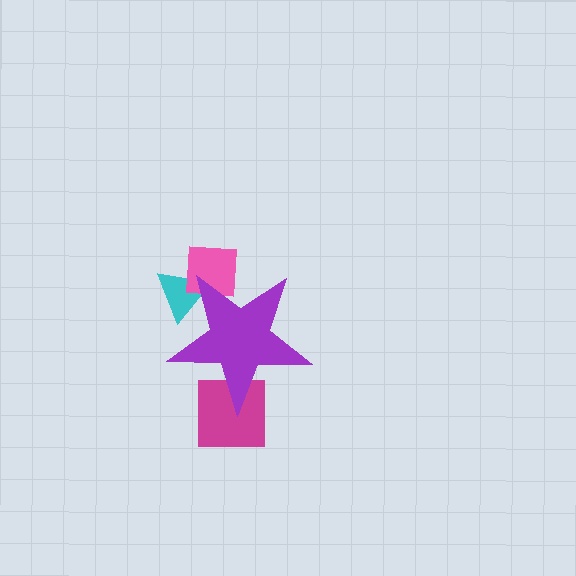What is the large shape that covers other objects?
A purple star.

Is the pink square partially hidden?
Yes, the pink square is partially hidden behind the purple star.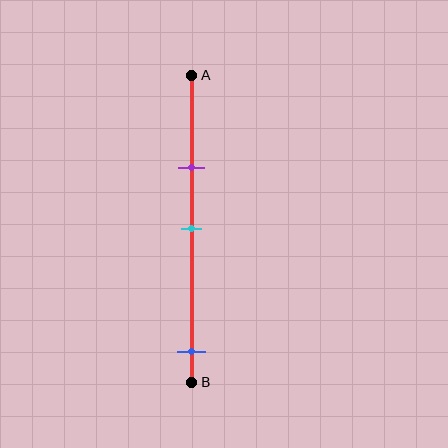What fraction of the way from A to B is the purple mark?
The purple mark is approximately 30% (0.3) of the way from A to B.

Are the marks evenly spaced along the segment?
No, the marks are not evenly spaced.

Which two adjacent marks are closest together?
The purple and cyan marks are the closest adjacent pair.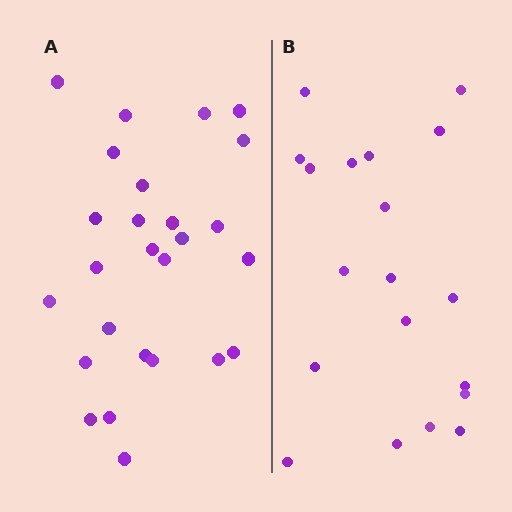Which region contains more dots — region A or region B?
Region A (the left region) has more dots.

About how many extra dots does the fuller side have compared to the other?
Region A has roughly 8 or so more dots than region B.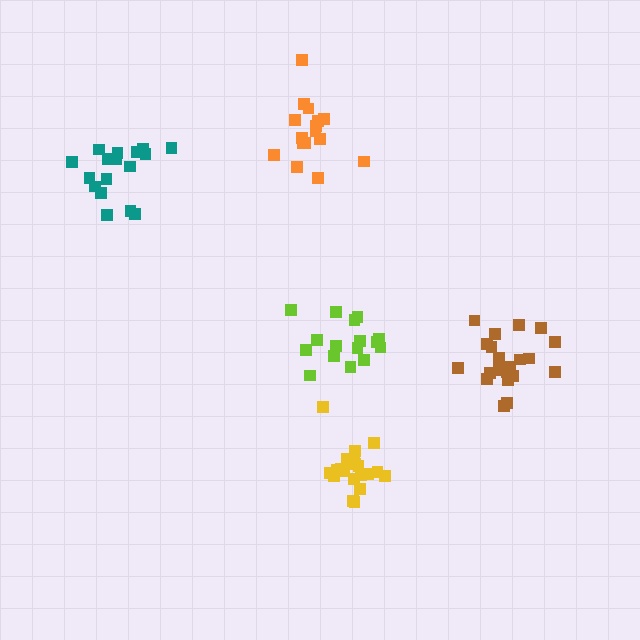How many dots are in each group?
Group 1: 21 dots, Group 2: 16 dots, Group 3: 18 dots, Group 4: 20 dots, Group 5: 16 dots (91 total).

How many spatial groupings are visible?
There are 5 spatial groupings.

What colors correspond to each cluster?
The clusters are colored: brown, lime, teal, yellow, orange.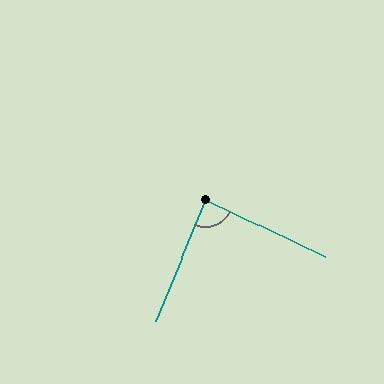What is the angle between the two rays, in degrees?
Approximately 87 degrees.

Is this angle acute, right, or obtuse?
It is approximately a right angle.